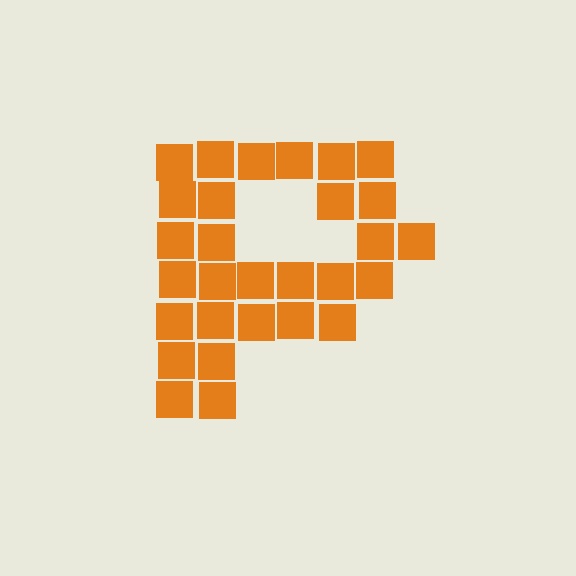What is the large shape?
The large shape is the letter P.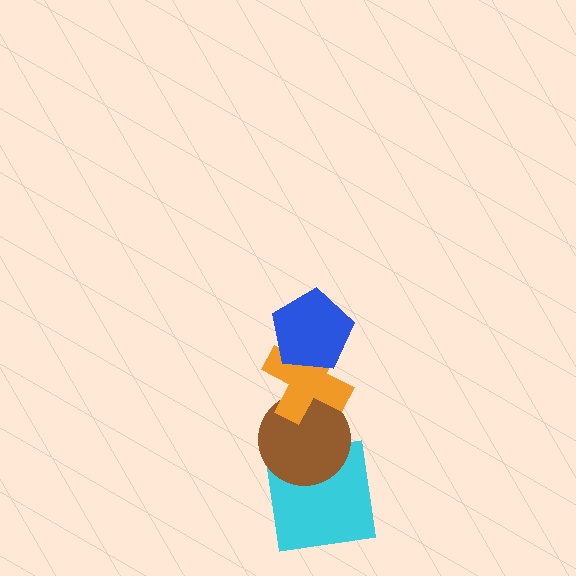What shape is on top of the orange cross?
The blue pentagon is on top of the orange cross.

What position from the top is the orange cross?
The orange cross is 2nd from the top.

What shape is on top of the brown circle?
The orange cross is on top of the brown circle.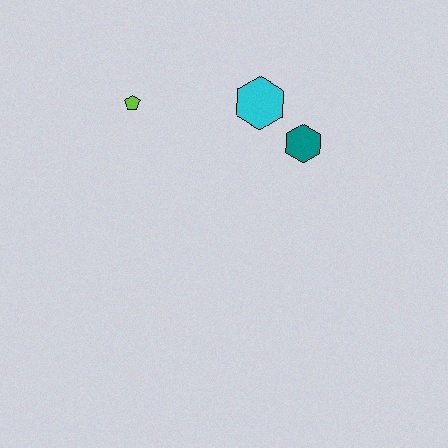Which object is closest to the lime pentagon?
The cyan hexagon is closest to the lime pentagon.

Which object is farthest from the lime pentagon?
The teal hexagon is farthest from the lime pentagon.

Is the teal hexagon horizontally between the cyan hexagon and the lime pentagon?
No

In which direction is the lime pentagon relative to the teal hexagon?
The lime pentagon is to the left of the teal hexagon.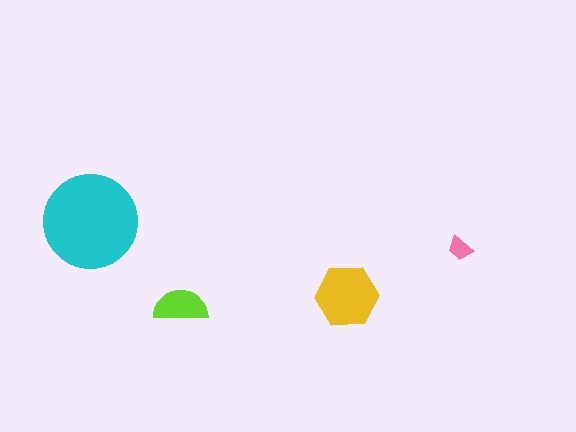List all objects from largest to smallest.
The cyan circle, the yellow hexagon, the lime semicircle, the pink trapezoid.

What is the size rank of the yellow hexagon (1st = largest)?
2nd.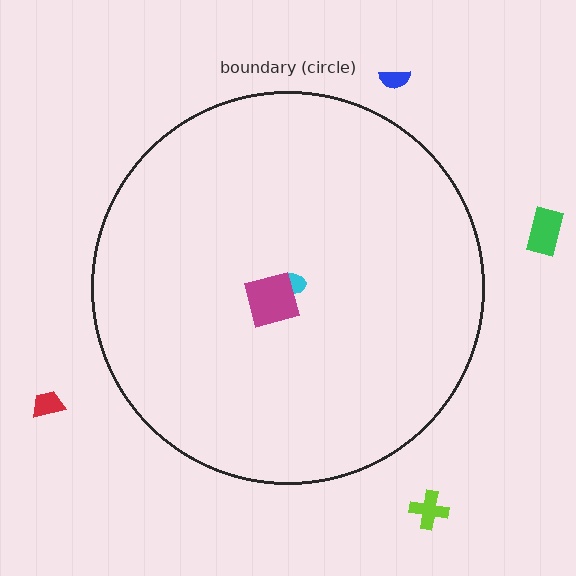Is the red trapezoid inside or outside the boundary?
Outside.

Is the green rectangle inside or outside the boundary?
Outside.